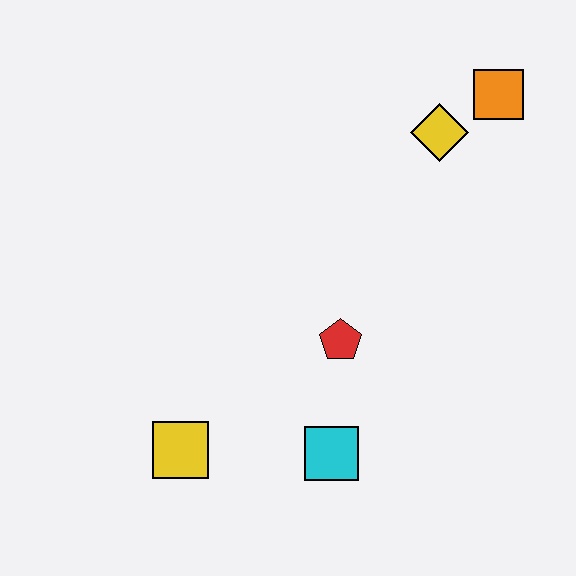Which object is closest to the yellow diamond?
The orange square is closest to the yellow diamond.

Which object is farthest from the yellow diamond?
The yellow square is farthest from the yellow diamond.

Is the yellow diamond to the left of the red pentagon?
No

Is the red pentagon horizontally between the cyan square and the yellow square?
No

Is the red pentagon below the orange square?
Yes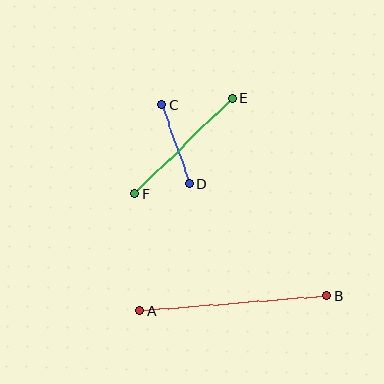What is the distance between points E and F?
The distance is approximately 137 pixels.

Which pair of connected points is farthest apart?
Points A and B are farthest apart.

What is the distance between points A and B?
The distance is approximately 187 pixels.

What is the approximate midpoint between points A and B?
The midpoint is at approximately (233, 303) pixels.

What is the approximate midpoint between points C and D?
The midpoint is at approximately (176, 144) pixels.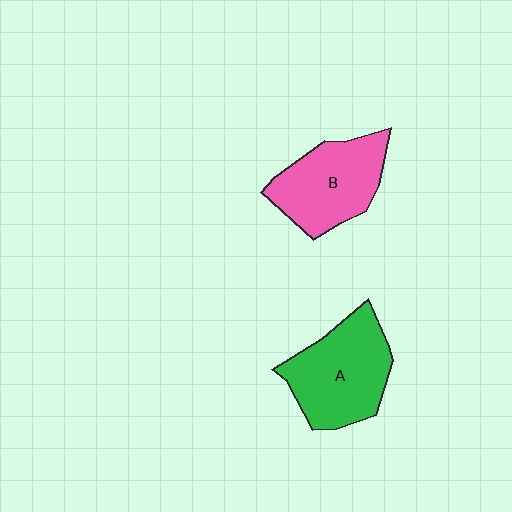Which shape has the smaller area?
Shape B (pink).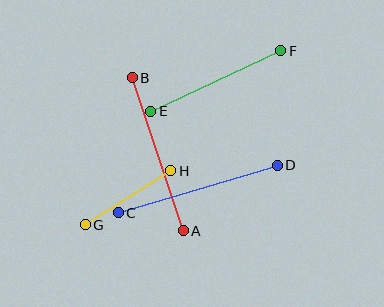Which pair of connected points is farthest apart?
Points C and D are farthest apart.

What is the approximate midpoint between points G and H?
The midpoint is at approximately (128, 198) pixels.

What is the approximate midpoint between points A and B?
The midpoint is at approximately (158, 154) pixels.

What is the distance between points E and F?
The distance is approximately 143 pixels.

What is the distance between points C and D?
The distance is approximately 166 pixels.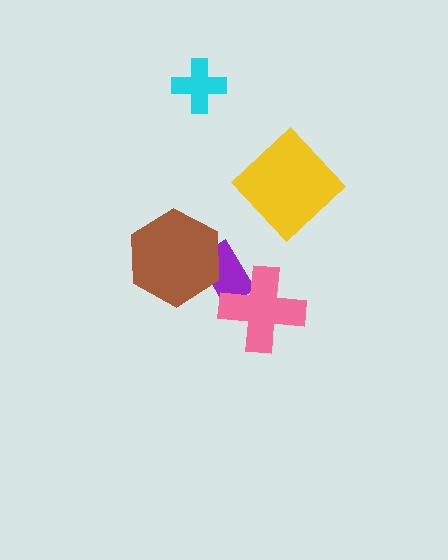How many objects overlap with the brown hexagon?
1 object overlaps with the brown hexagon.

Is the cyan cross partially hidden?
No, no other shape covers it.